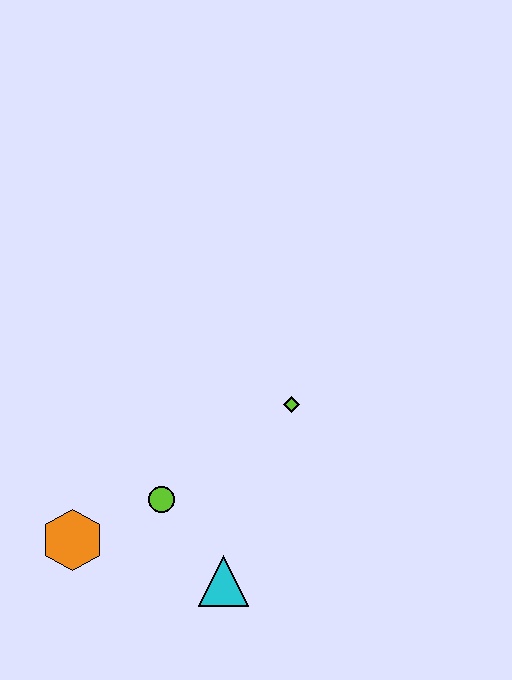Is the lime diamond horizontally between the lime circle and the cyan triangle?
No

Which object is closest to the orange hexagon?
The lime circle is closest to the orange hexagon.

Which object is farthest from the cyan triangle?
The lime diamond is farthest from the cyan triangle.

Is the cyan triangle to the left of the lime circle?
No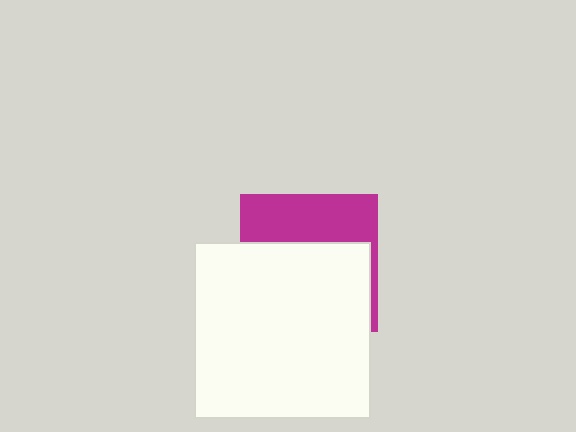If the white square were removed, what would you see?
You would see the complete magenta square.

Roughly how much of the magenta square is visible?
A small part of it is visible (roughly 38%).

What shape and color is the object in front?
The object in front is a white square.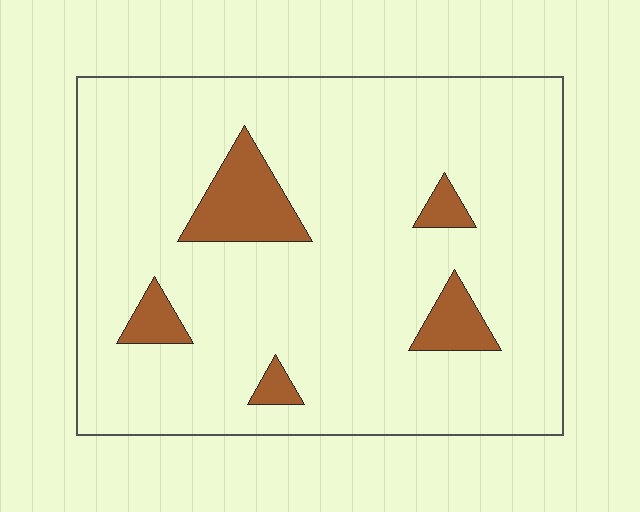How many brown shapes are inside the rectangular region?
5.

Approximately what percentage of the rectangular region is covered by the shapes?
Approximately 10%.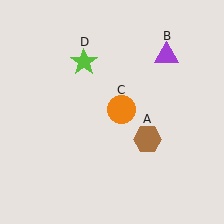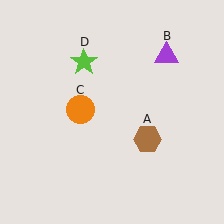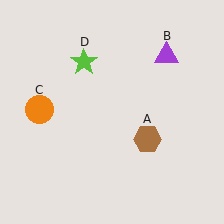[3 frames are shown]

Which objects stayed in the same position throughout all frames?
Brown hexagon (object A) and purple triangle (object B) and lime star (object D) remained stationary.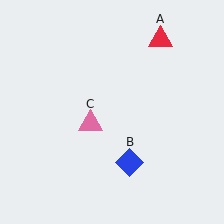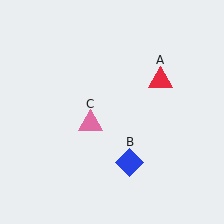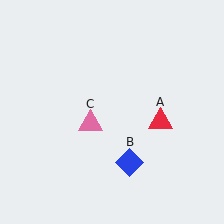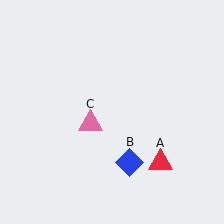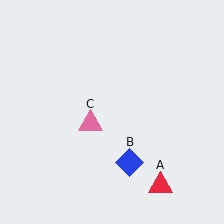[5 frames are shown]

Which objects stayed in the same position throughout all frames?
Blue diamond (object B) and pink triangle (object C) remained stationary.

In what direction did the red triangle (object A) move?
The red triangle (object A) moved down.